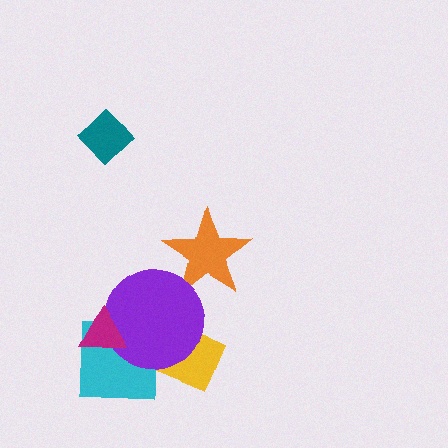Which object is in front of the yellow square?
The purple circle is in front of the yellow square.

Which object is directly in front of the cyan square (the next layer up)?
The purple circle is directly in front of the cyan square.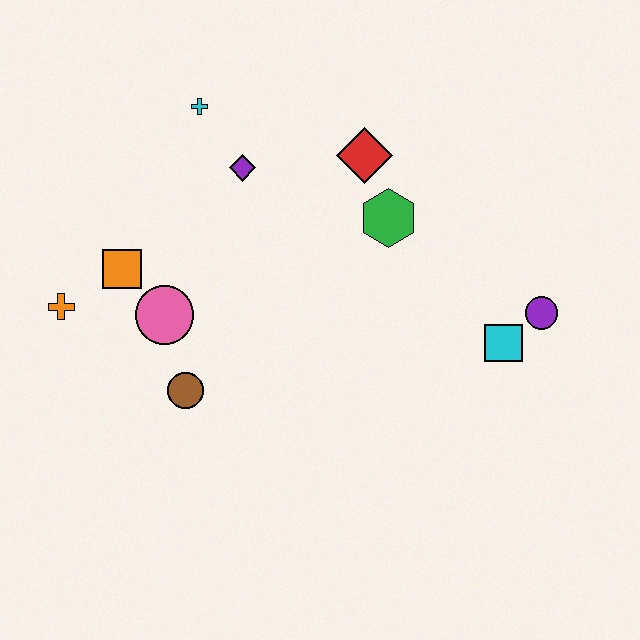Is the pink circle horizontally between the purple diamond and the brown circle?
No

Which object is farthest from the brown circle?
The purple circle is farthest from the brown circle.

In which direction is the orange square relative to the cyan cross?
The orange square is below the cyan cross.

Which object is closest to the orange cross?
The orange square is closest to the orange cross.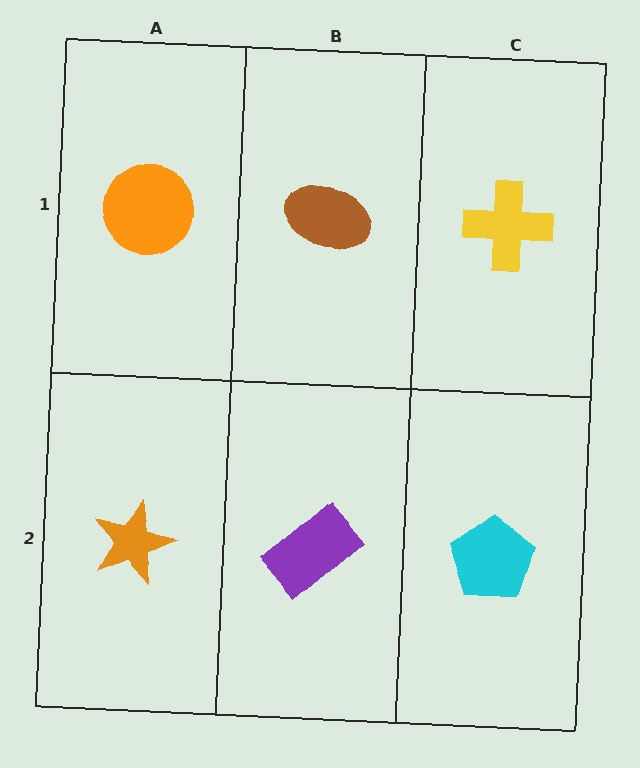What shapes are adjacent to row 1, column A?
An orange star (row 2, column A), a brown ellipse (row 1, column B).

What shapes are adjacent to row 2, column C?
A yellow cross (row 1, column C), a purple rectangle (row 2, column B).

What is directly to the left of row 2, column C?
A purple rectangle.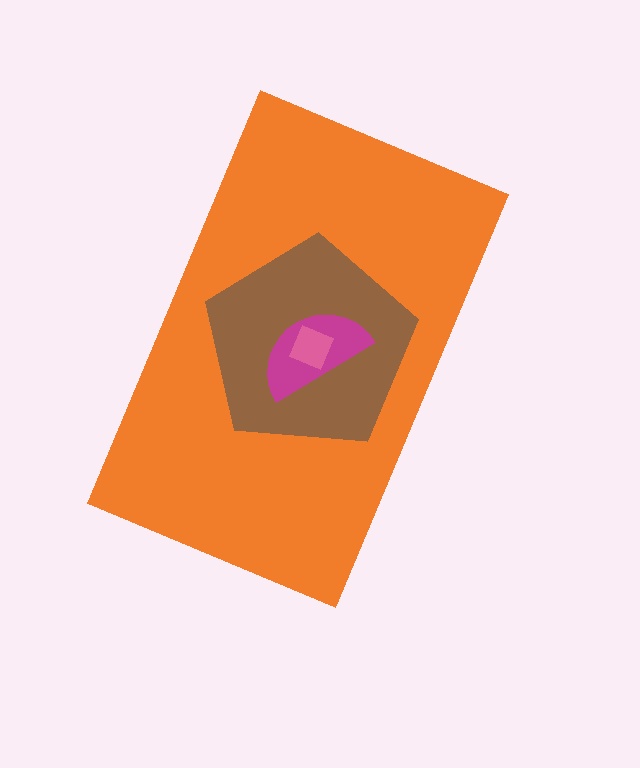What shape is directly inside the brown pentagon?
The magenta semicircle.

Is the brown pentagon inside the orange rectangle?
Yes.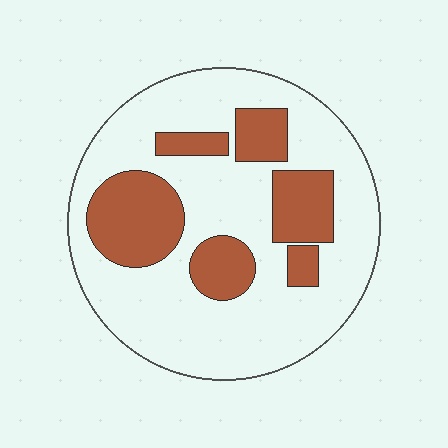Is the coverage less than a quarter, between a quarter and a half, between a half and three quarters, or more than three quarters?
Between a quarter and a half.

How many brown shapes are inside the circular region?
6.